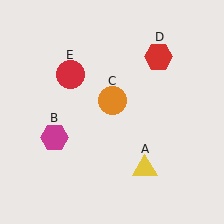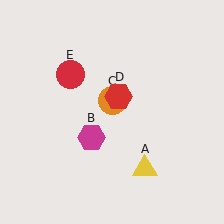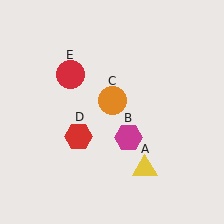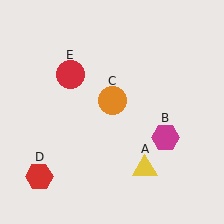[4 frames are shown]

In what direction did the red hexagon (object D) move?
The red hexagon (object D) moved down and to the left.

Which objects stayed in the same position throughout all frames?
Yellow triangle (object A) and orange circle (object C) and red circle (object E) remained stationary.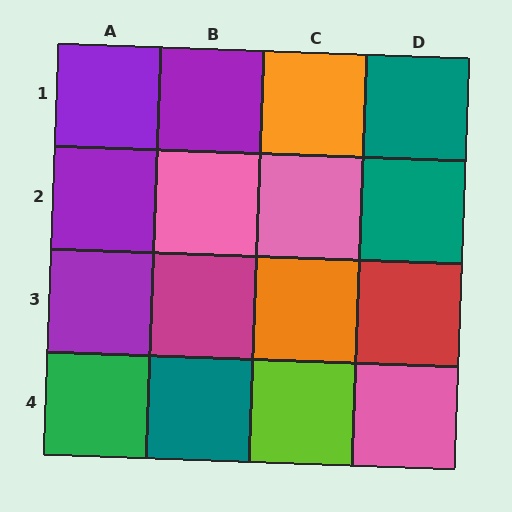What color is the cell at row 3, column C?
Orange.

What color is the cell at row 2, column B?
Pink.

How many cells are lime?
1 cell is lime.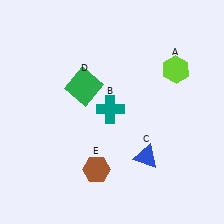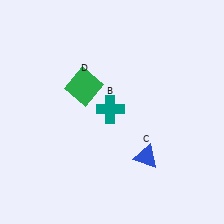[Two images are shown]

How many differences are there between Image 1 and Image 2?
There are 2 differences between the two images.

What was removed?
The brown hexagon (E), the lime hexagon (A) were removed in Image 2.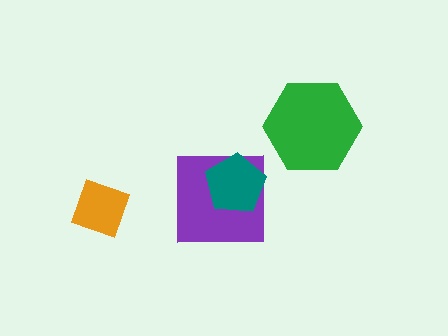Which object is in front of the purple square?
The teal pentagon is in front of the purple square.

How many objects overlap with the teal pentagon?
1 object overlaps with the teal pentagon.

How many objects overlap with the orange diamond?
0 objects overlap with the orange diamond.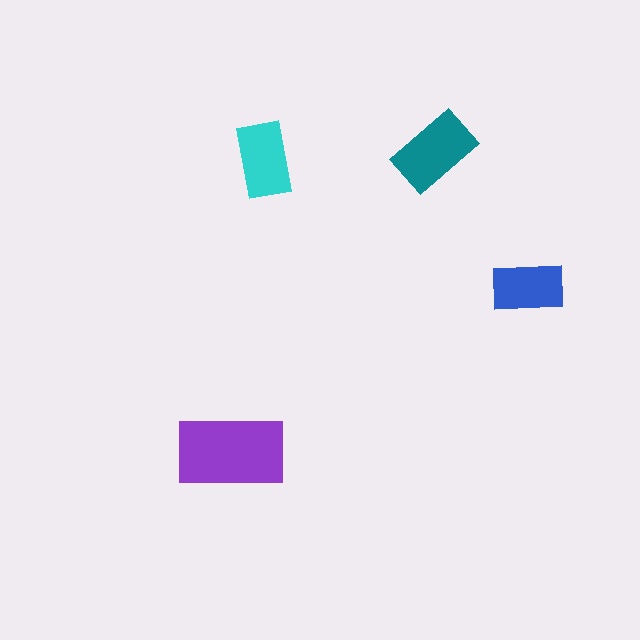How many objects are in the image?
There are 4 objects in the image.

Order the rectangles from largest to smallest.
the purple one, the teal one, the cyan one, the blue one.